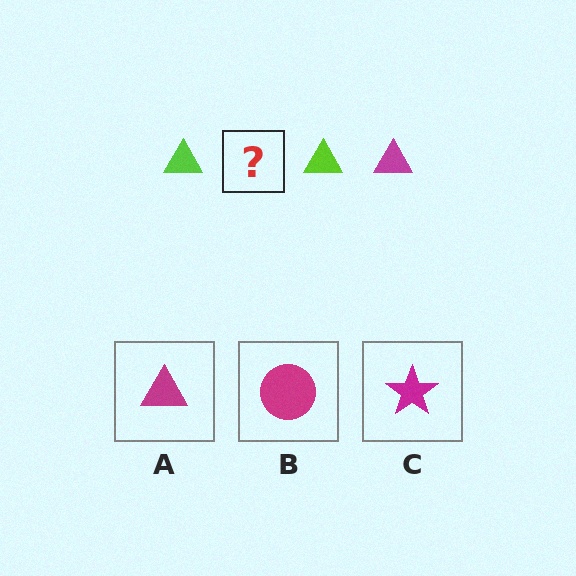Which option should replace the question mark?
Option A.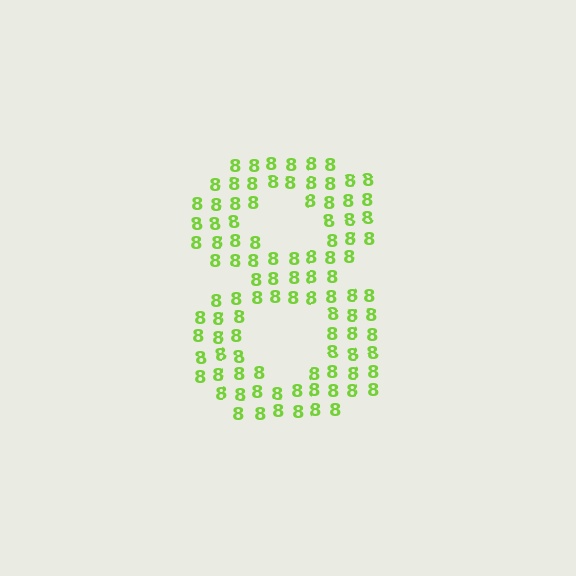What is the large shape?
The large shape is the digit 8.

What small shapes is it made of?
It is made of small digit 8's.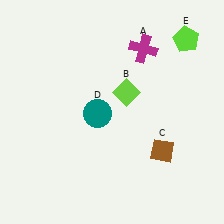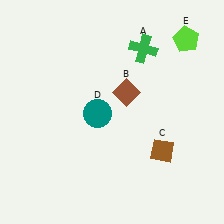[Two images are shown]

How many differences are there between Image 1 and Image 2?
There are 2 differences between the two images.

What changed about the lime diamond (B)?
In Image 1, B is lime. In Image 2, it changed to brown.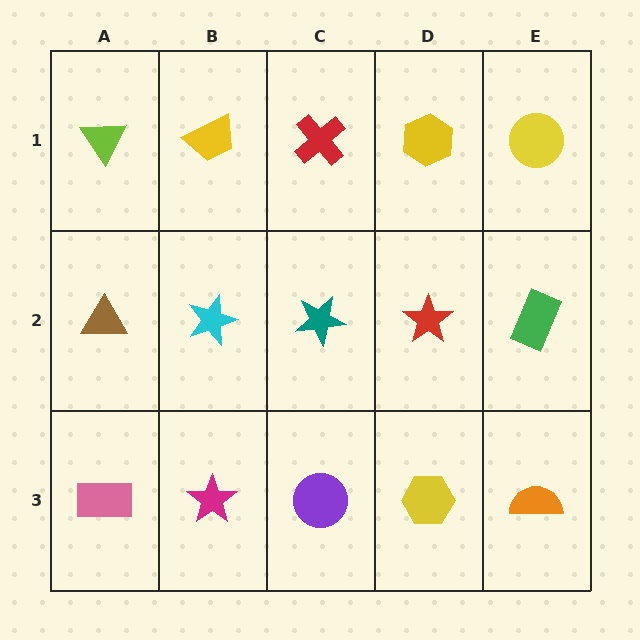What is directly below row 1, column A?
A brown triangle.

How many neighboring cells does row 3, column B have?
3.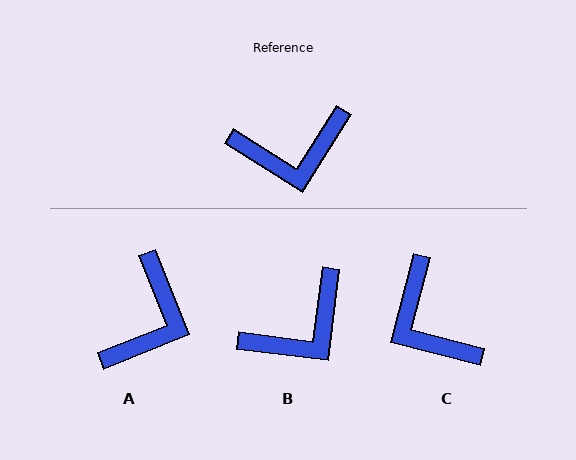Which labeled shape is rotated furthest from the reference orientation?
C, about 72 degrees away.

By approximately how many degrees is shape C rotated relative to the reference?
Approximately 72 degrees clockwise.